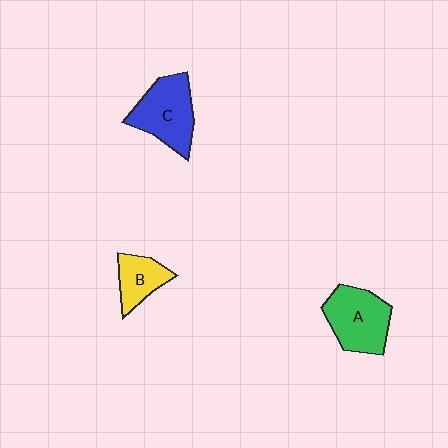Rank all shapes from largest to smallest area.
From largest to smallest: C (blue), A (green), B (yellow).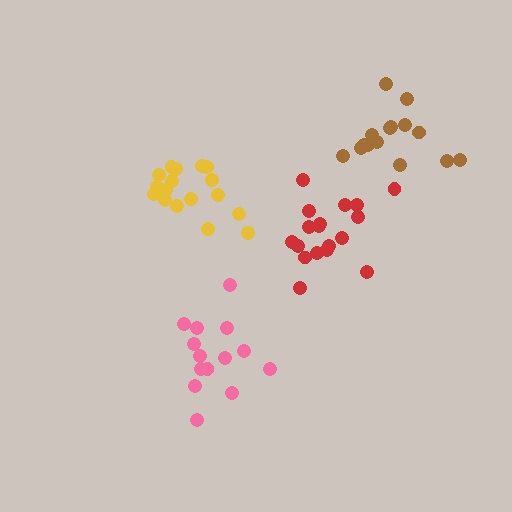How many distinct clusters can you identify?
There are 4 distinct clusters.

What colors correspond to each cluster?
The clusters are colored: red, pink, yellow, brown.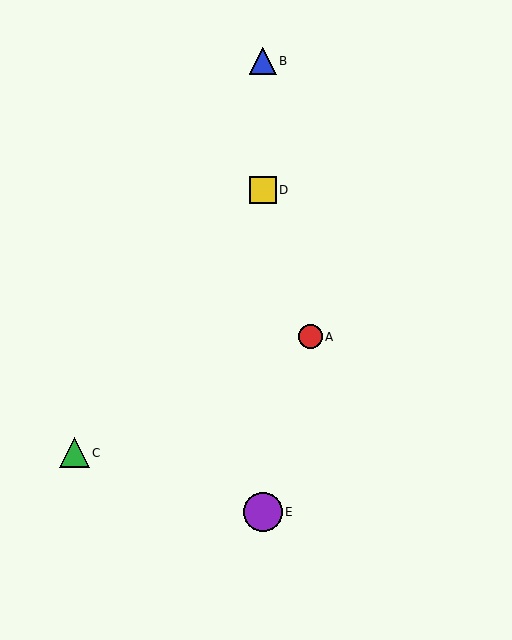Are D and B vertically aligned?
Yes, both are at x≈263.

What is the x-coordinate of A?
Object A is at x≈310.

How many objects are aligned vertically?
3 objects (B, D, E) are aligned vertically.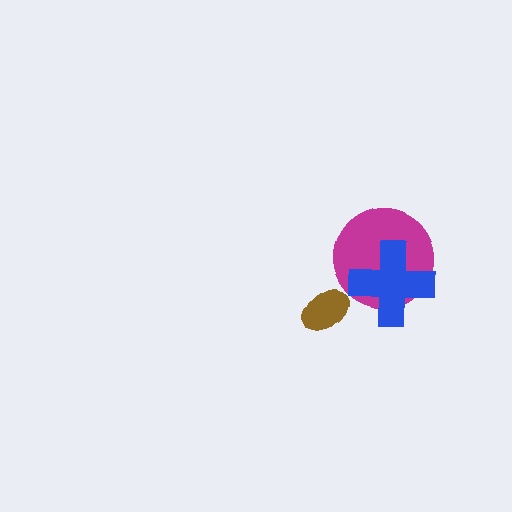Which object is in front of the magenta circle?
The blue cross is in front of the magenta circle.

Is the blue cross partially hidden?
No, no other shape covers it.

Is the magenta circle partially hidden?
Yes, it is partially covered by another shape.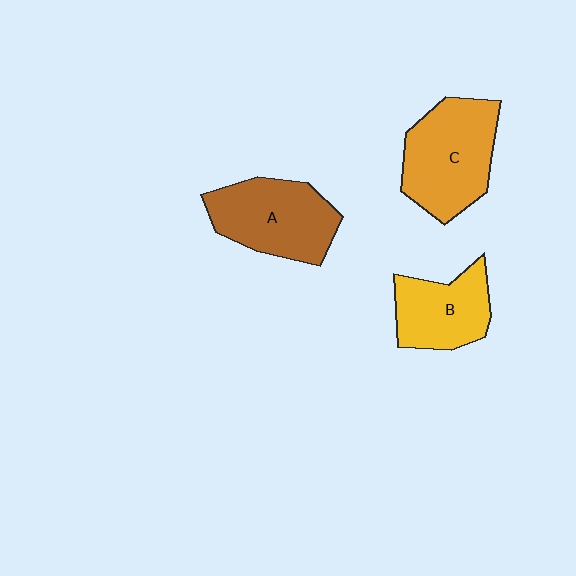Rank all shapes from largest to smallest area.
From largest to smallest: C (orange), A (brown), B (yellow).